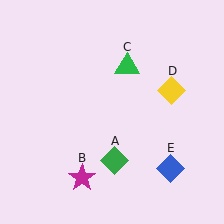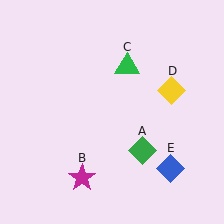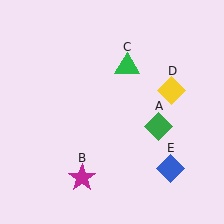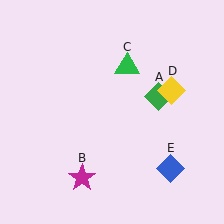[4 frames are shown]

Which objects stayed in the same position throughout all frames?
Magenta star (object B) and green triangle (object C) and yellow diamond (object D) and blue diamond (object E) remained stationary.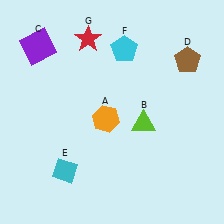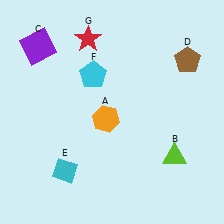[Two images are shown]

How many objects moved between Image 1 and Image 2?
2 objects moved between the two images.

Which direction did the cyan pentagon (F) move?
The cyan pentagon (F) moved left.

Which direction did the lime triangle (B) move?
The lime triangle (B) moved down.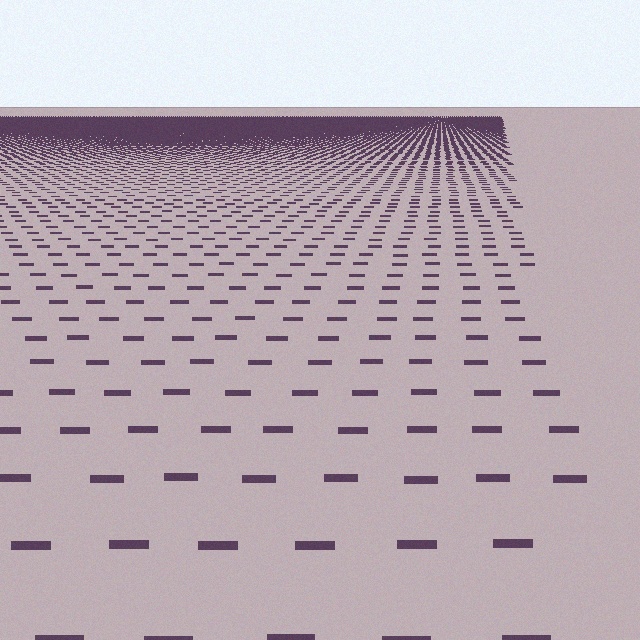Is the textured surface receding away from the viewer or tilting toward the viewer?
The surface is receding away from the viewer. Texture elements get smaller and denser toward the top.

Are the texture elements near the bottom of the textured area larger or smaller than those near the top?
Larger. Near the bottom, elements are closer to the viewer and appear at a bigger on-screen size.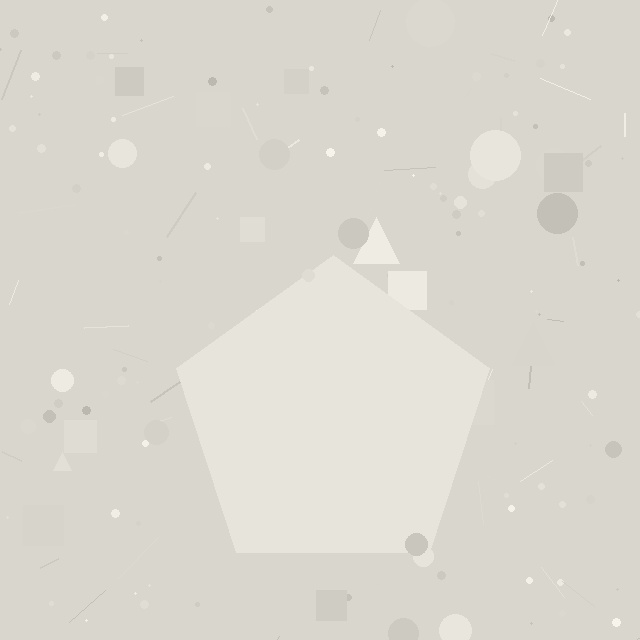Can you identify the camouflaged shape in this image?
The camouflaged shape is a pentagon.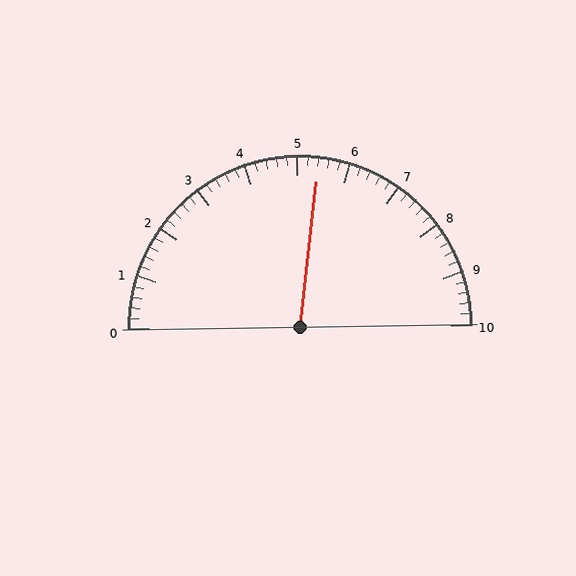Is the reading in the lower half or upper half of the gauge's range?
The reading is in the upper half of the range (0 to 10).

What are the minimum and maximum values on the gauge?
The gauge ranges from 0 to 10.